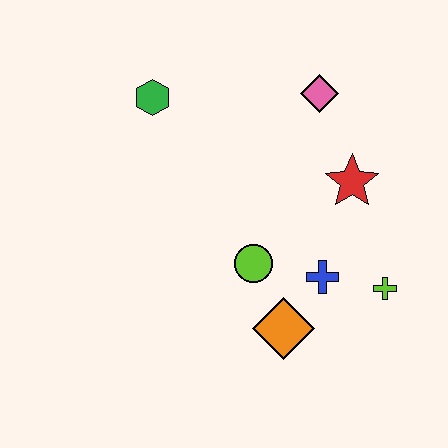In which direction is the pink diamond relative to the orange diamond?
The pink diamond is above the orange diamond.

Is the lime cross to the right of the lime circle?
Yes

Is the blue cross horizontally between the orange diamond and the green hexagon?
No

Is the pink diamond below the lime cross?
No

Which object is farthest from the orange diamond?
The green hexagon is farthest from the orange diamond.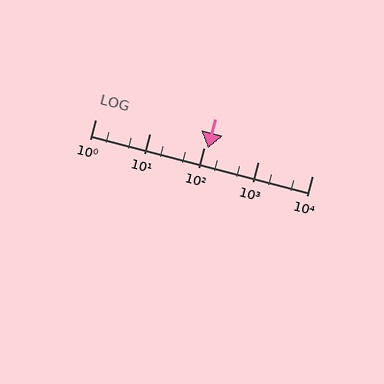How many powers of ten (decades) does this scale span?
The scale spans 4 decades, from 1 to 10000.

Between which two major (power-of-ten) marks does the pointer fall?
The pointer is between 100 and 1000.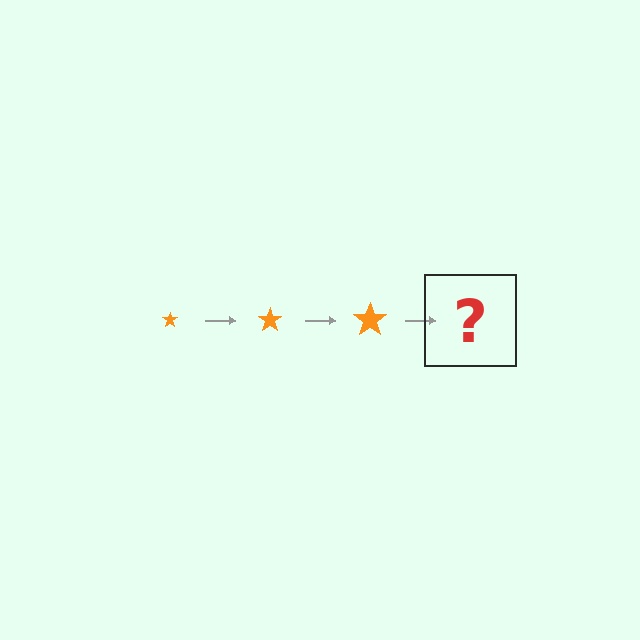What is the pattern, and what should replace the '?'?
The pattern is that the star gets progressively larger each step. The '?' should be an orange star, larger than the previous one.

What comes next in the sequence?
The next element should be an orange star, larger than the previous one.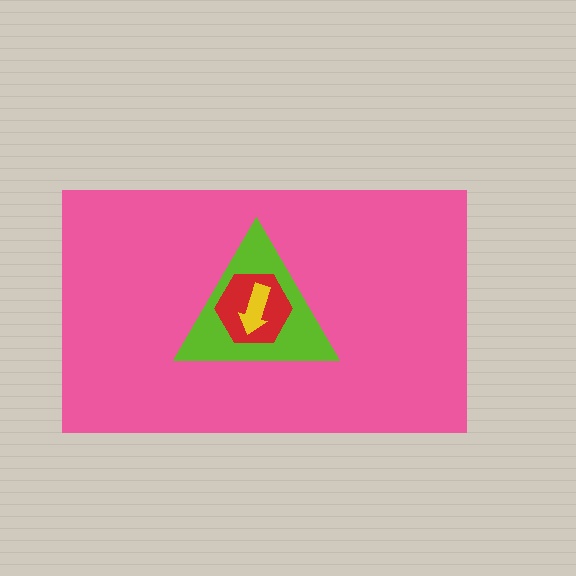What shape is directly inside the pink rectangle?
The lime triangle.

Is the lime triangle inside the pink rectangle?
Yes.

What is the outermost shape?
The pink rectangle.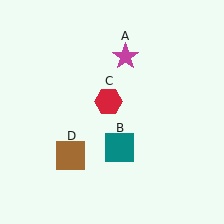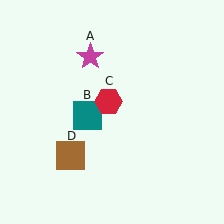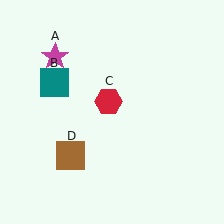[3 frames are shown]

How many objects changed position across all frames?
2 objects changed position: magenta star (object A), teal square (object B).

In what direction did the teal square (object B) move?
The teal square (object B) moved up and to the left.